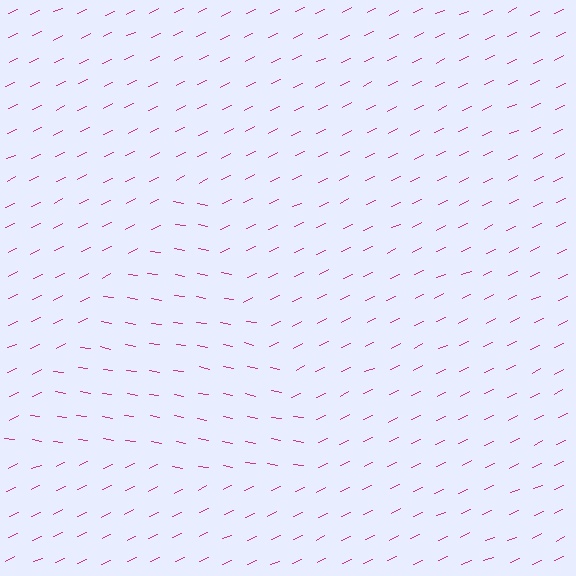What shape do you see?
I see a triangle.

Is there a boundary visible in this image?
Yes, there is a texture boundary formed by a change in line orientation.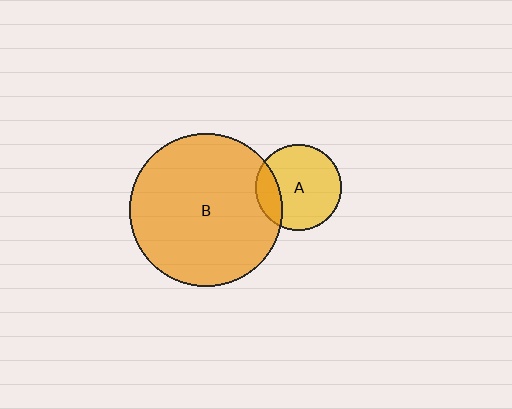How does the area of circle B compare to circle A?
Approximately 3.2 times.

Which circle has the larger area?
Circle B (orange).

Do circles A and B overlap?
Yes.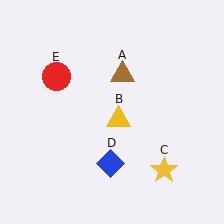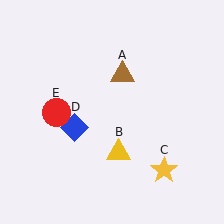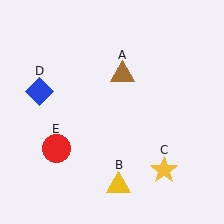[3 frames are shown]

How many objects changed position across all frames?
3 objects changed position: yellow triangle (object B), blue diamond (object D), red circle (object E).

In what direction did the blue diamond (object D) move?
The blue diamond (object D) moved up and to the left.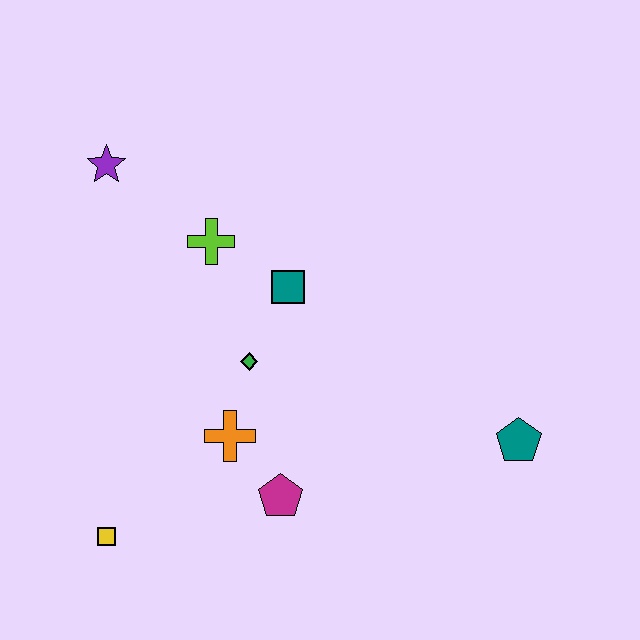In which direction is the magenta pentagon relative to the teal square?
The magenta pentagon is below the teal square.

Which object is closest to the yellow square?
The orange cross is closest to the yellow square.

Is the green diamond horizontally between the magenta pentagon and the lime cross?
Yes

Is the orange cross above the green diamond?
No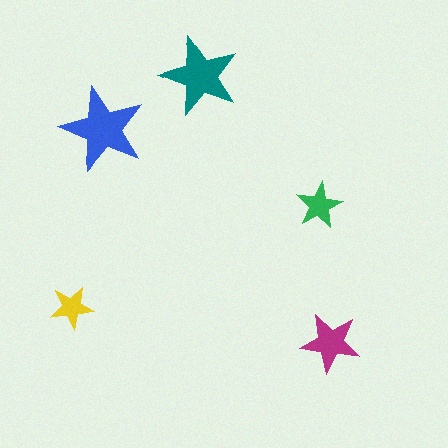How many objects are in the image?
There are 5 objects in the image.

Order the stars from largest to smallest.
the blue one, the teal one, the magenta one, the green one, the yellow one.